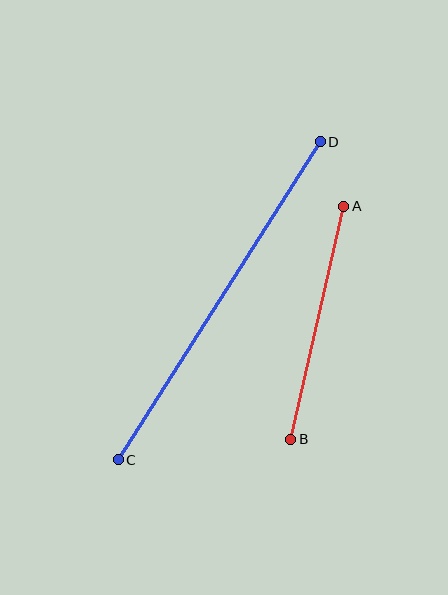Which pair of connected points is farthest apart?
Points C and D are farthest apart.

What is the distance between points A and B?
The distance is approximately 239 pixels.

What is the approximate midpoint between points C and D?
The midpoint is at approximately (219, 301) pixels.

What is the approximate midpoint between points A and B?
The midpoint is at approximately (317, 323) pixels.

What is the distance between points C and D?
The distance is approximately 377 pixels.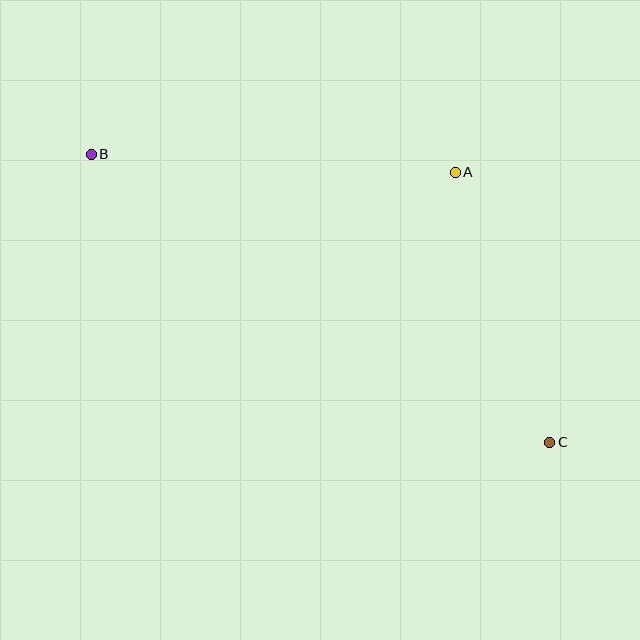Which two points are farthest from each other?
Points B and C are farthest from each other.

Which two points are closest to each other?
Points A and C are closest to each other.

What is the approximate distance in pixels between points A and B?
The distance between A and B is approximately 364 pixels.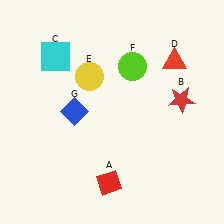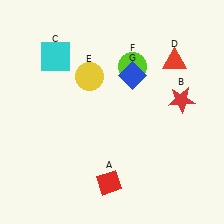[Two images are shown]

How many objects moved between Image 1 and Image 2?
1 object moved between the two images.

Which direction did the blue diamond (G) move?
The blue diamond (G) moved right.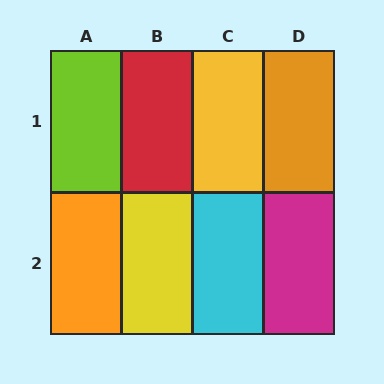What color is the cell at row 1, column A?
Lime.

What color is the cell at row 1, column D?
Orange.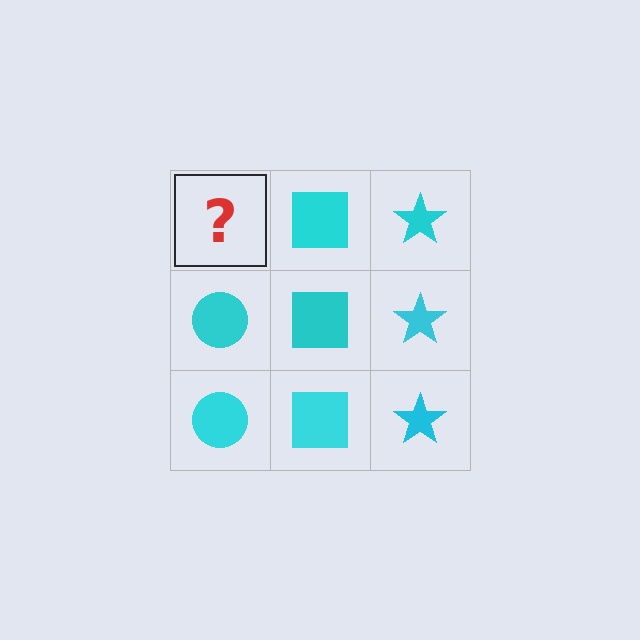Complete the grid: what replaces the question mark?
The question mark should be replaced with a cyan circle.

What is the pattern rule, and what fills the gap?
The rule is that each column has a consistent shape. The gap should be filled with a cyan circle.